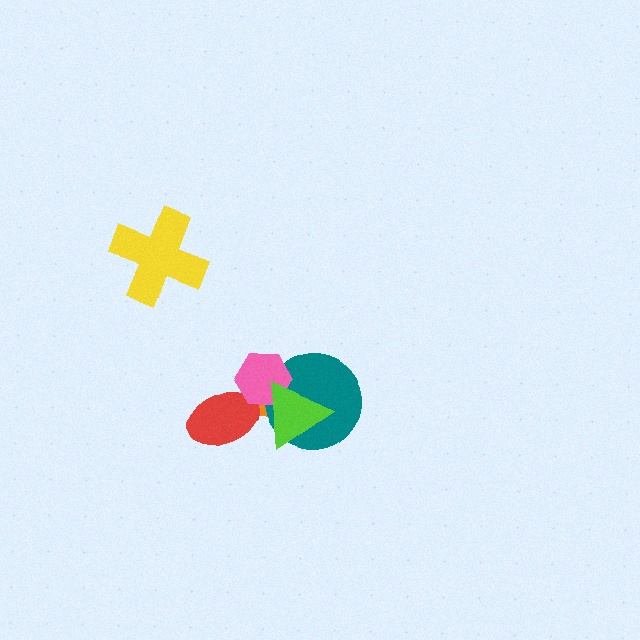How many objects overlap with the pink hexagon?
4 objects overlap with the pink hexagon.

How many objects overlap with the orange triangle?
4 objects overlap with the orange triangle.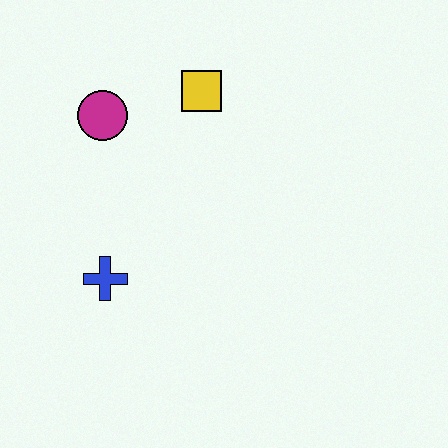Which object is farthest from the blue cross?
The yellow square is farthest from the blue cross.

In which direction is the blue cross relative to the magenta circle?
The blue cross is below the magenta circle.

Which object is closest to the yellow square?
The magenta circle is closest to the yellow square.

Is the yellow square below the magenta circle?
No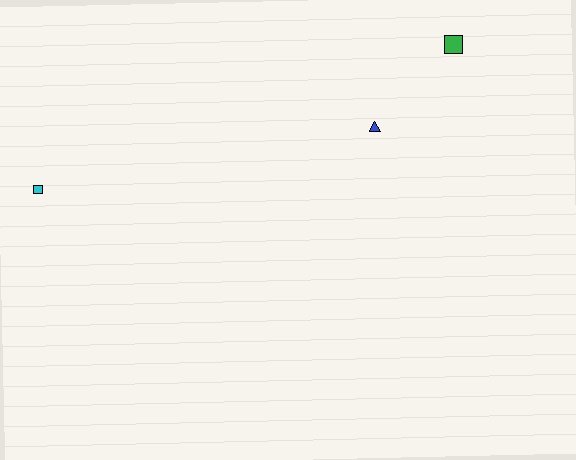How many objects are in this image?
There are 3 objects.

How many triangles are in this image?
There is 1 triangle.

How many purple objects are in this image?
There are no purple objects.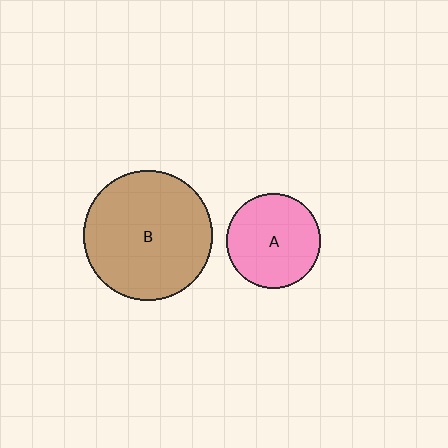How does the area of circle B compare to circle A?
Approximately 1.9 times.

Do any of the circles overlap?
No, none of the circles overlap.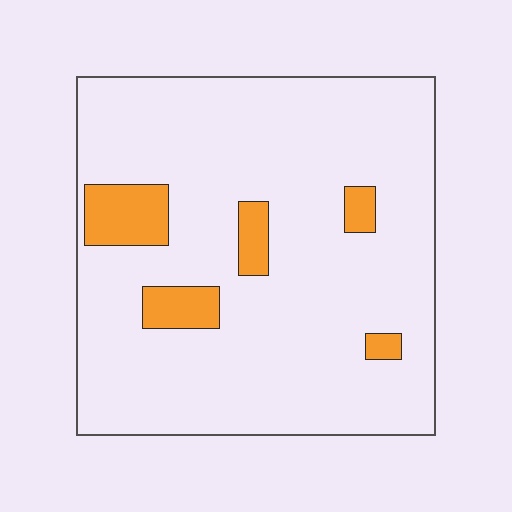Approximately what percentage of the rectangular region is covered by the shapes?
Approximately 10%.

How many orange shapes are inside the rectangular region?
5.